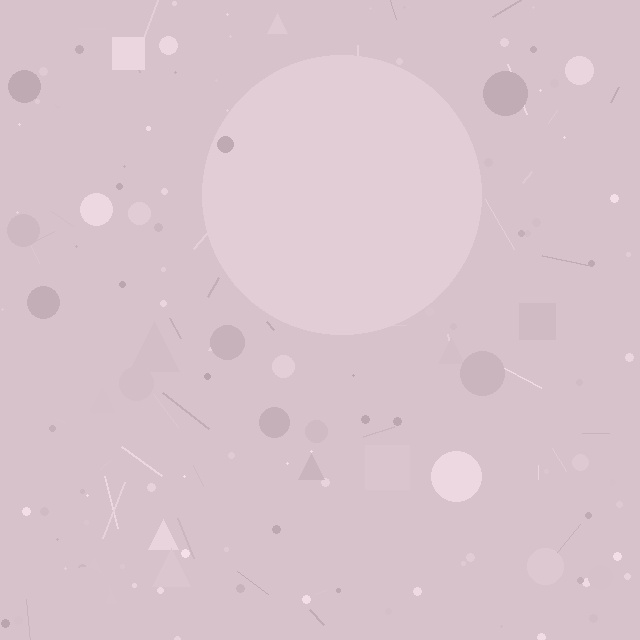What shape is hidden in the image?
A circle is hidden in the image.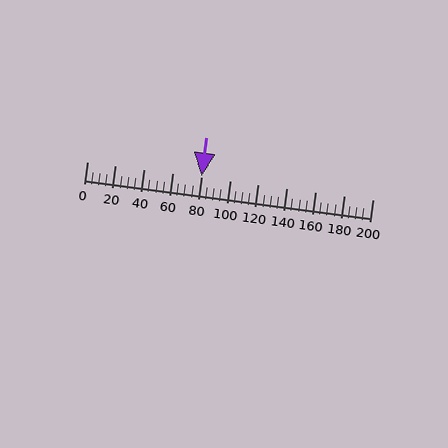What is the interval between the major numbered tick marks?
The major tick marks are spaced 20 units apart.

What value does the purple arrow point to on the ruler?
The purple arrow points to approximately 80.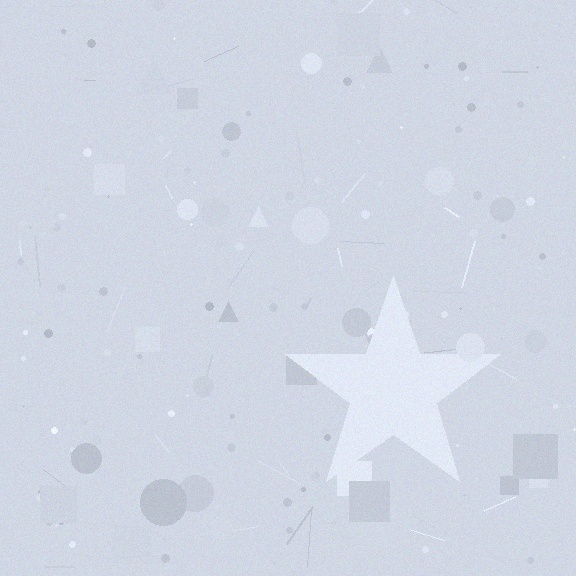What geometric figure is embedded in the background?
A star is embedded in the background.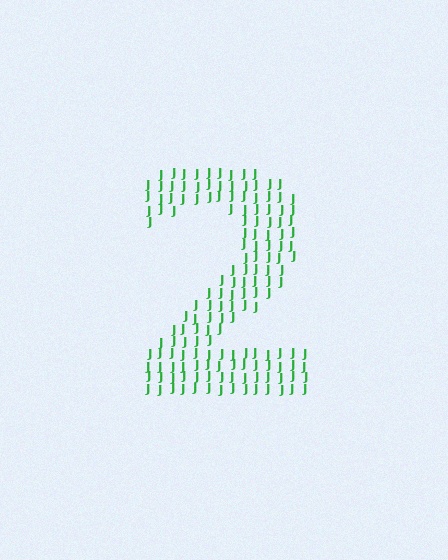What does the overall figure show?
The overall figure shows the digit 2.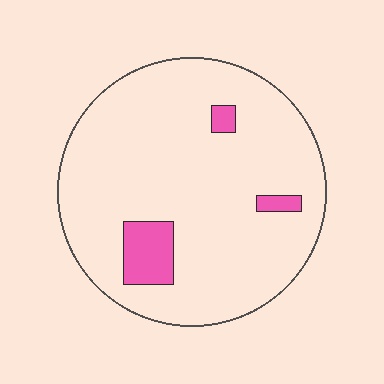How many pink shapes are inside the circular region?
3.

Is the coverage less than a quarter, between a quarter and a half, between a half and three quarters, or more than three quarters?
Less than a quarter.